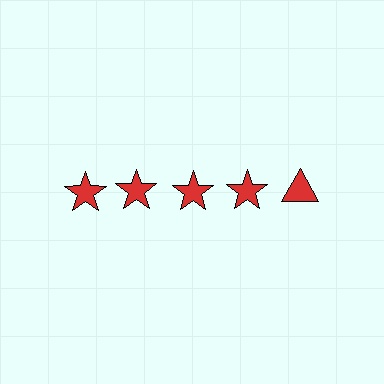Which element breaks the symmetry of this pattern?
The red triangle in the top row, rightmost column breaks the symmetry. All other shapes are red stars.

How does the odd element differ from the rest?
It has a different shape: triangle instead of star.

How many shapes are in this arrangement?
There are 5 shapes arranged in a grid pattern.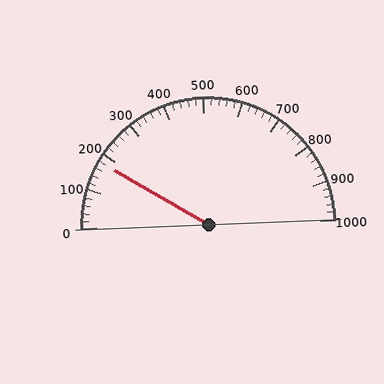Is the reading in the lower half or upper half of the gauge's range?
The reading is in the lower half of the range (0 to 1000).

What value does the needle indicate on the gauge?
The needle indicates approximately 180.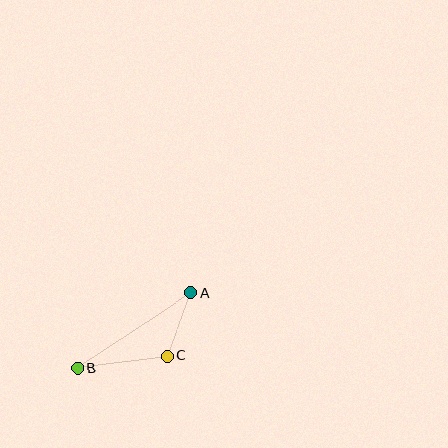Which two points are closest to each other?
Points A and C are closest to each other.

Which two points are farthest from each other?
Points A and B are farthest from each other.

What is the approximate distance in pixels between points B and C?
The distance between B and C is approximately 91 pixels.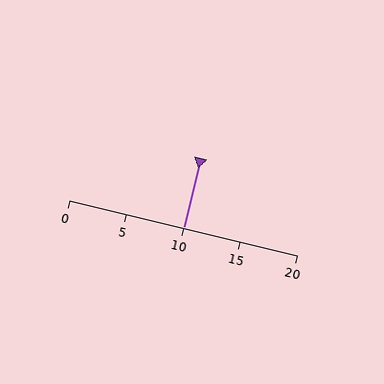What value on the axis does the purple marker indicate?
The marker indicates approximately 10.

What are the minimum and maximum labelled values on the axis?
The axis runs from 0 to 20.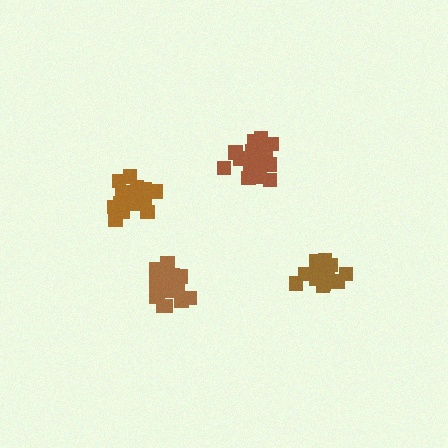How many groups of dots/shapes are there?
There are 4 groups.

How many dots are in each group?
Group 1: 18 dots, Group 2: 19 dots, Group 3: 19 dots, Group 4: 17 dots (73 total).